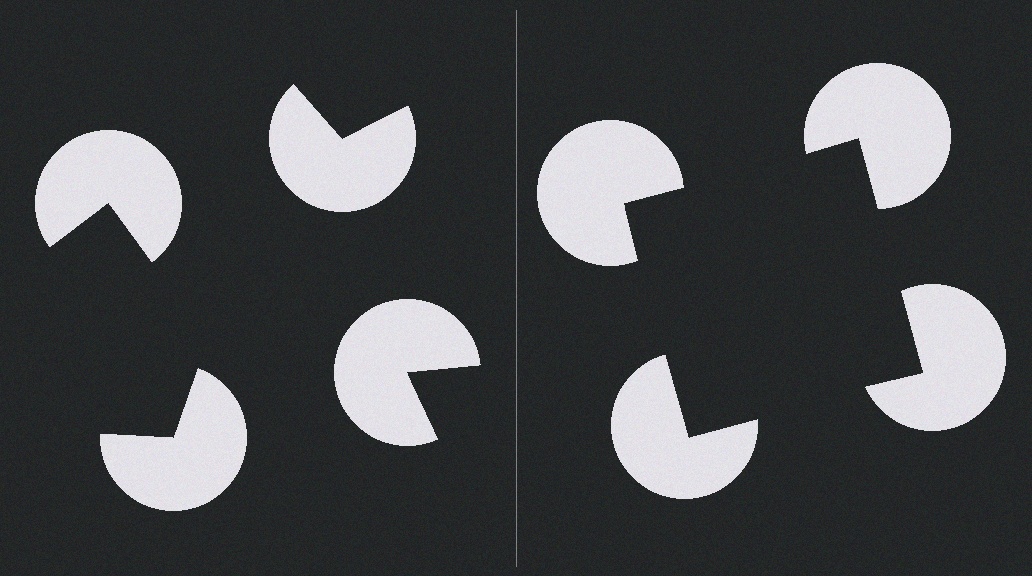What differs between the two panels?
The pac-man discs are positioned identically on both sides; only the wedge orientations differ. On the right they align to a square; on the left they are misaligned.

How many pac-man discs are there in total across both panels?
8 — 4 on each side.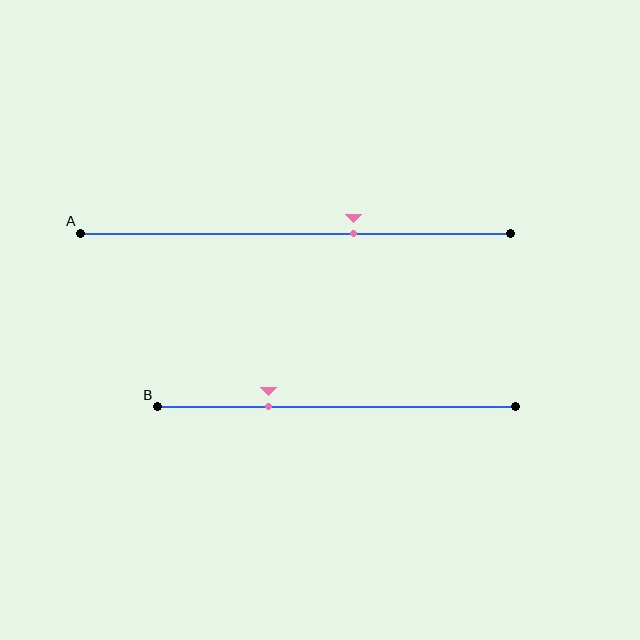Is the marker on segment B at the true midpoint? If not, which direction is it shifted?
No, the marker on segment B is shifted to the left by about 19% of the segment length.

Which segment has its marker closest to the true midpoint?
Segment A has its marker closest to the true midpoint.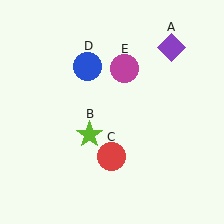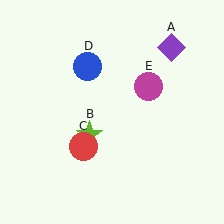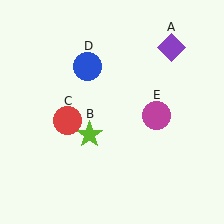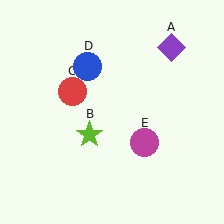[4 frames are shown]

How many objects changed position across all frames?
2 objects changed position: red circle (object C), magenta circle (object E).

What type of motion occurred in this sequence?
The red circle (object C), magenta circle (object E) rotated clockwise around the center of the scene.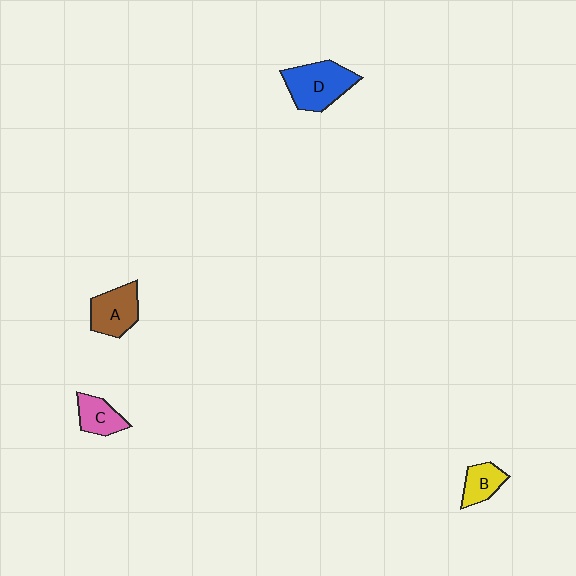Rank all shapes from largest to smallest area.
From largest to smallest: D (blue), A (brown), C (pink), B (yellow).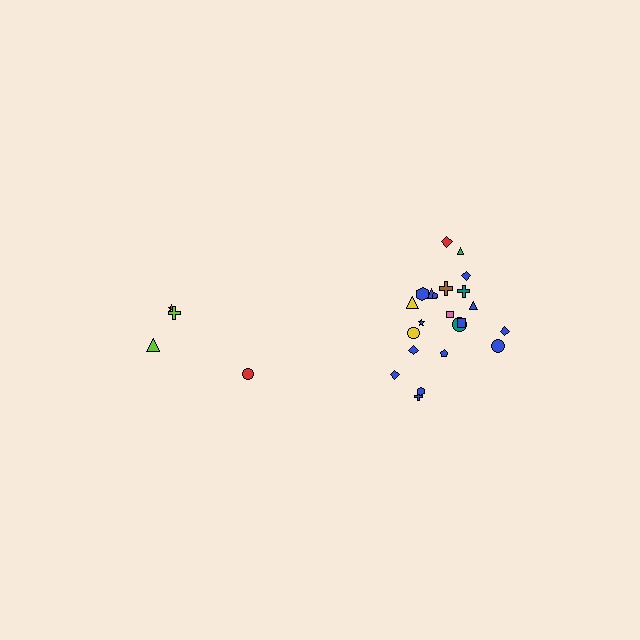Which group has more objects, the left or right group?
The right group.